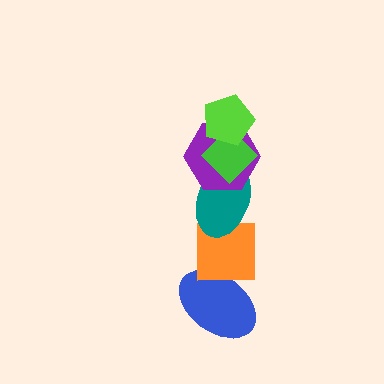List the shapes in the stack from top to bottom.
From top to bottom: the lime pentagon, the green diamond, the purple hexagon, the teal ellipse, the orange square, the blue ellipse.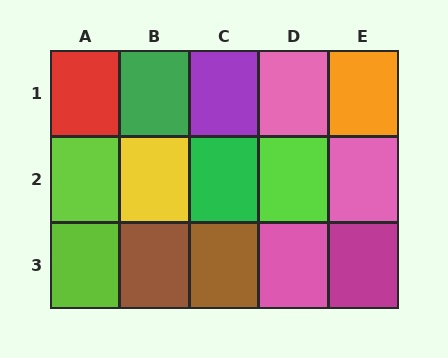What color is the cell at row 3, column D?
Pink.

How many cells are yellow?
1 cell is yellow.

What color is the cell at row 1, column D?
Pink.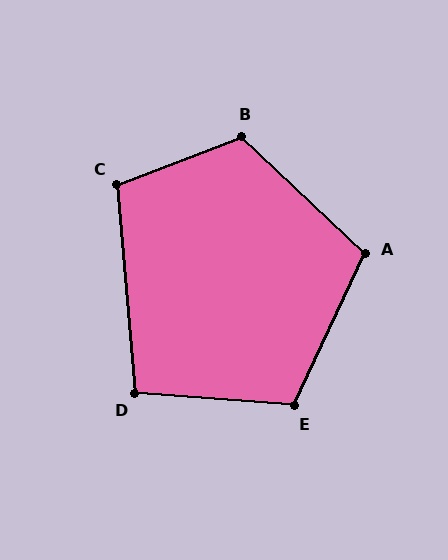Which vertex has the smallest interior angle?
D, at approximately 100 degrees.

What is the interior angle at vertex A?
Approximately 108 degrees (obtuse).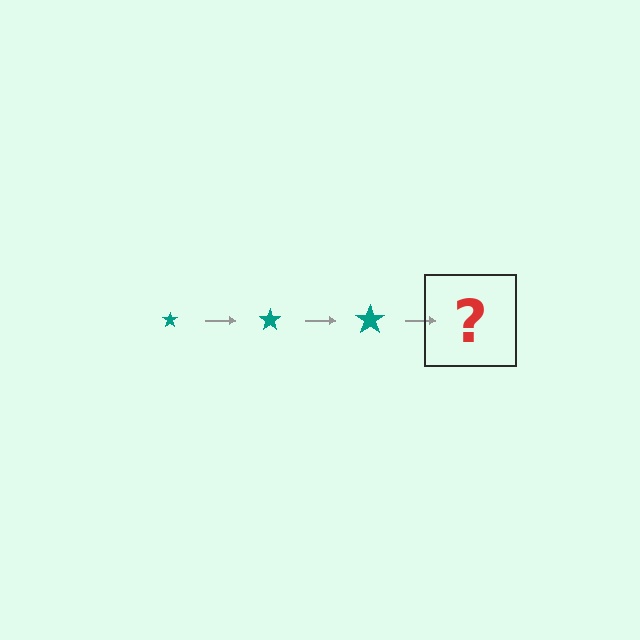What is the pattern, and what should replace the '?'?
The pattern is that the star gets progressively larger each step. The '?' should be a teal star, larger than the previous one.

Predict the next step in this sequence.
The next step is a teal star, larger than the previous one.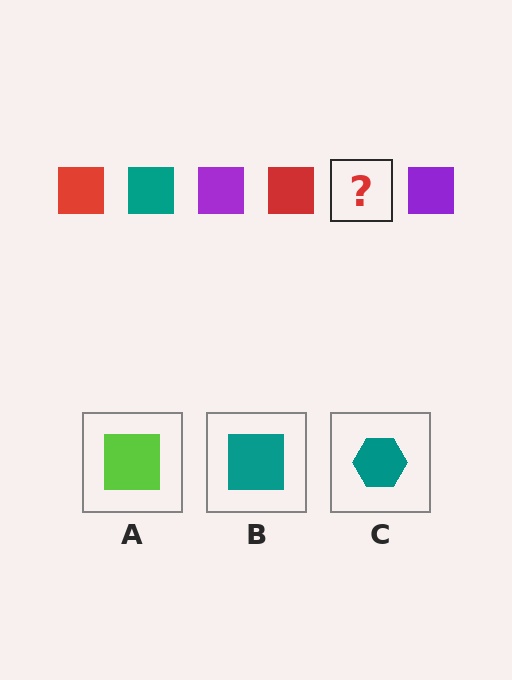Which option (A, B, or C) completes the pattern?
B.